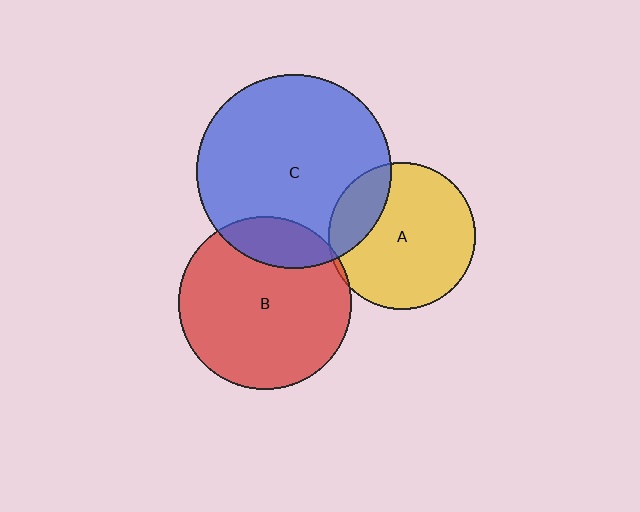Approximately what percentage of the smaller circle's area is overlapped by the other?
Approximately 20%.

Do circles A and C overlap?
Yes.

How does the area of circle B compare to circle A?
Approximately 1.4 times.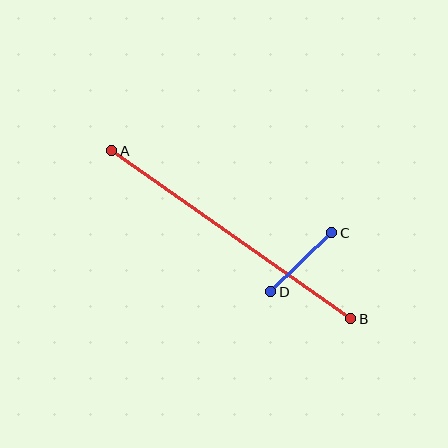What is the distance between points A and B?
The distance is approximately 292 pixels.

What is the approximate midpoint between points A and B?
The midpoint is at approximately (231, 235) pixels.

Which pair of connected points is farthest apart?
Points A and B are farthest apart.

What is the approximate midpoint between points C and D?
The midpoint is at approximately (301, 262) pixels.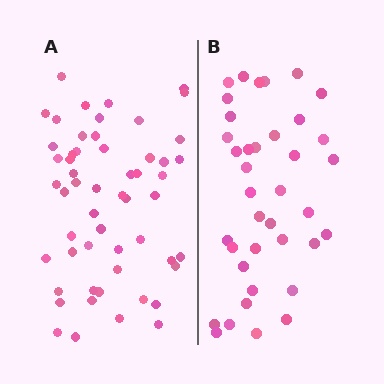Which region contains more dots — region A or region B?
Region A (the left region) has more dots.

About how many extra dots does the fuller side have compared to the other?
Region A has approximately 15 more dots than region B.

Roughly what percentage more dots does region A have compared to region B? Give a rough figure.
About 45% more.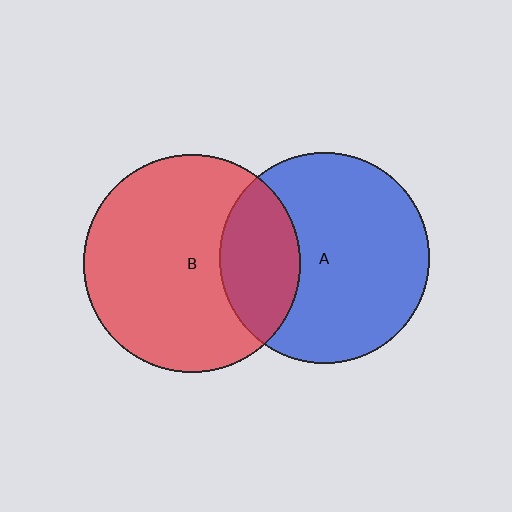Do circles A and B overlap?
Yes.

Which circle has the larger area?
Circle B (red).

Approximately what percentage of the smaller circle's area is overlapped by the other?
Approximately 25%.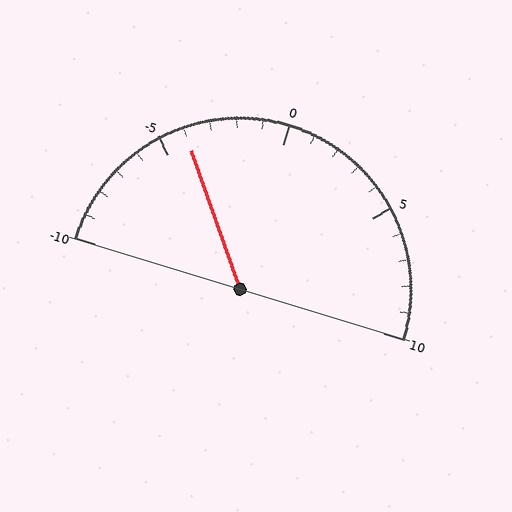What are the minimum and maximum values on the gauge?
The gauge ranges from -10 to 10.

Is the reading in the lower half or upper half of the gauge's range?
The reading is in the lower half of the range (-10 to 10).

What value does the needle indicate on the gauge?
The needle indicates approximately -4.